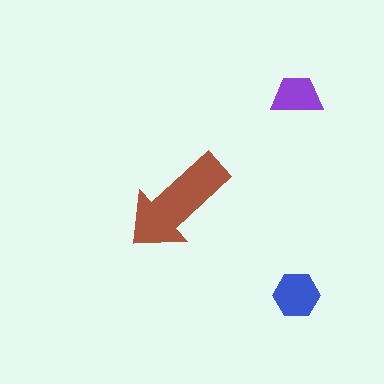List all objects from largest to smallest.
The brown arrow, the blue hexagon, the purple trapezoid.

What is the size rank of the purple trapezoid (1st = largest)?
3rd.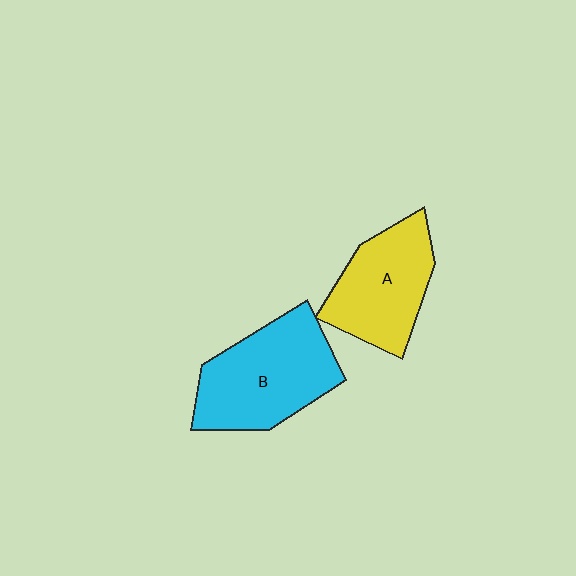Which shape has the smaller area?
Shape A (yellow).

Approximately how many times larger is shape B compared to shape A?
Approximately 1.2 times.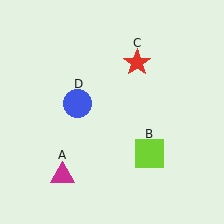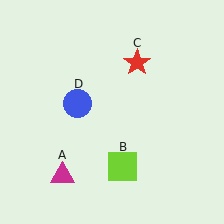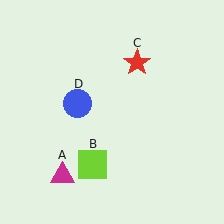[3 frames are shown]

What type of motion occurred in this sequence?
The lime square (object B) rotated clockwise around the center of the scene.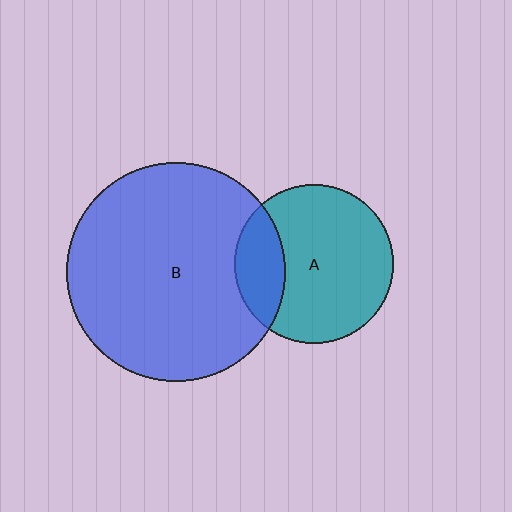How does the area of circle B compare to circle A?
Approximately 1.9 times.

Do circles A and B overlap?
Yes.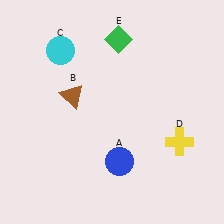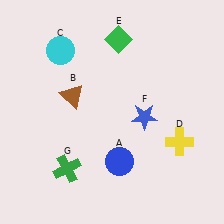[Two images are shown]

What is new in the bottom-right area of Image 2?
A blue star (F) was added in the bottom-right area of Image 2.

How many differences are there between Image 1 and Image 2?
There are 2 differences between the two images.